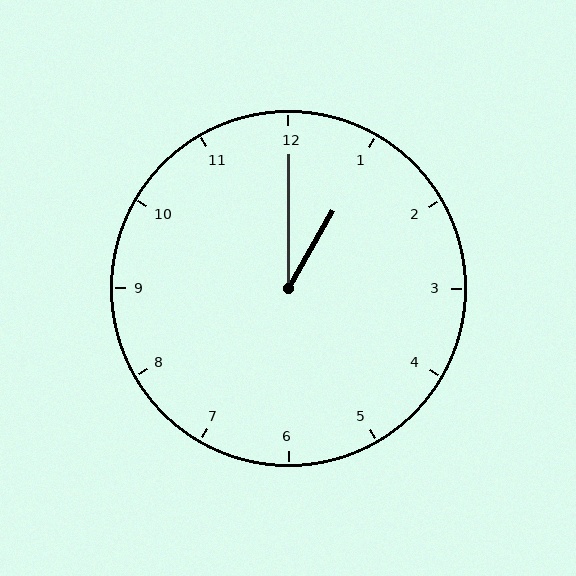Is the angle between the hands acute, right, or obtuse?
It is acute.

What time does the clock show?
1:00.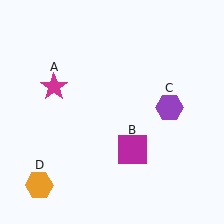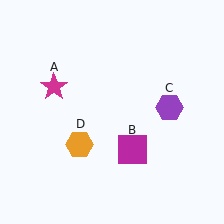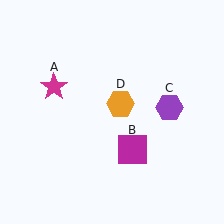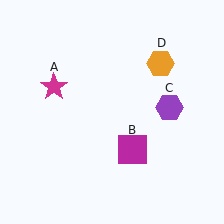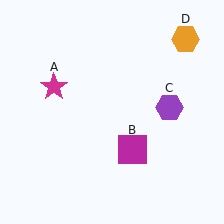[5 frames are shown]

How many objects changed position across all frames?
1 object changed position: orange hexagon (object D).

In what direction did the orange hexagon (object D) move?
The orange hexagon (object D) moved up and to the right.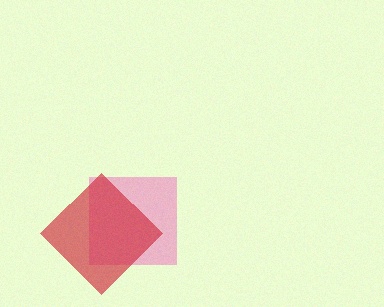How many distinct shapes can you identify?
There are 2 distinct shapes: a pink square, a red diamond.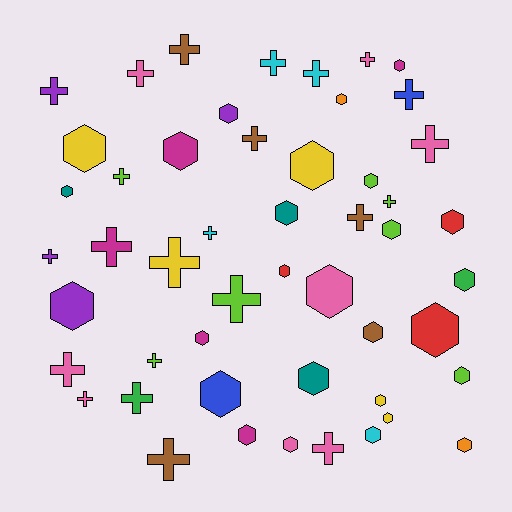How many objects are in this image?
There are 50 objects.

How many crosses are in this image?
There are 23 crosses.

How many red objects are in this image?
There are 3 red objects.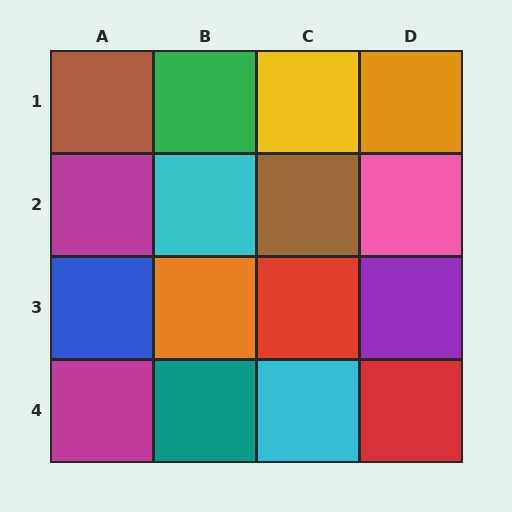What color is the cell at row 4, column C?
Cyan.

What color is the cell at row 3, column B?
Orange.